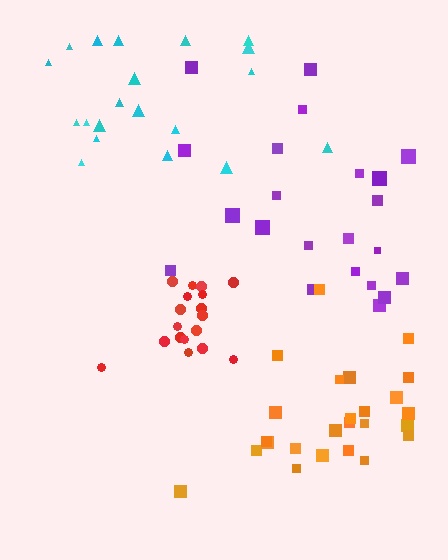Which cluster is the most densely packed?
Red.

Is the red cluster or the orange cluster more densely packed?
Red.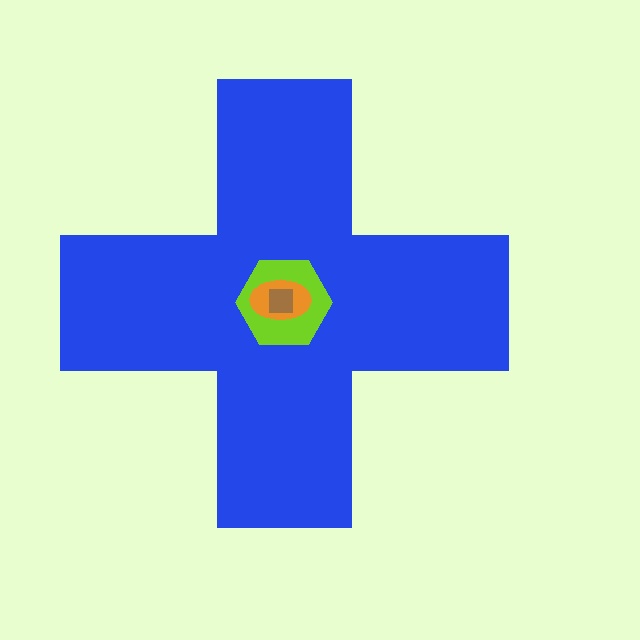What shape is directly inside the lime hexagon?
The orange ellipse.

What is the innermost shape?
The brown square.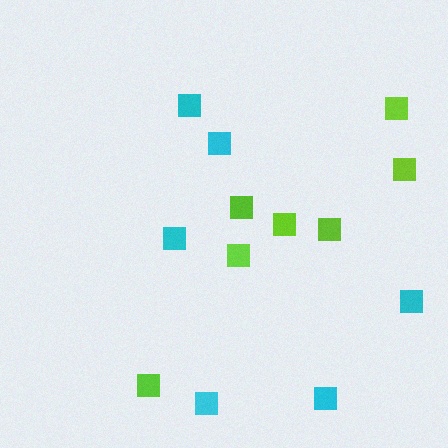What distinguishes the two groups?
There are 2 groups: one group of lime squares (7) and one group of cyan squares (6).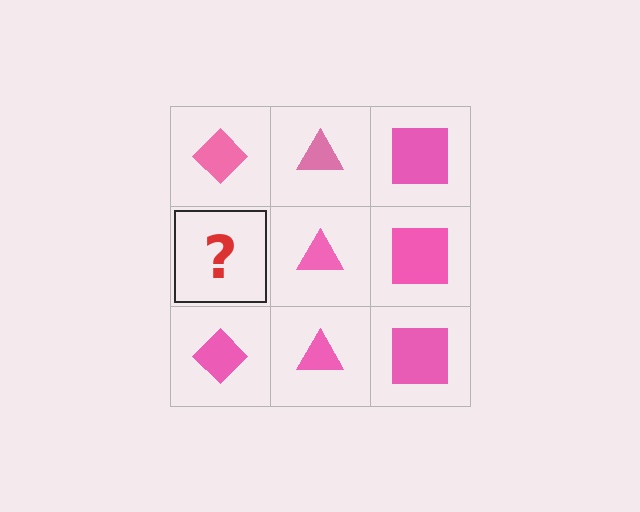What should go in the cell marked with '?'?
The missing cell should contain a pink diamond.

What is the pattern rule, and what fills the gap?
The rule is that each column has a consistent shape. The gap should be filled with a pink diamond.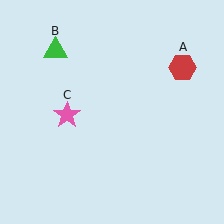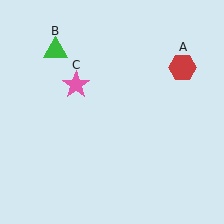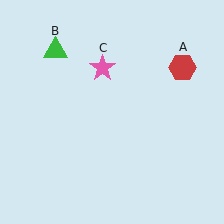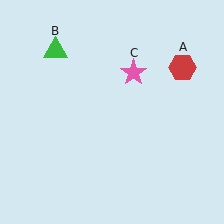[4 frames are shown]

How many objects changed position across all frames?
1 object changed position: pink star (object C).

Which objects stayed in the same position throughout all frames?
Red hexagon (object A) and green triangle (object B) remained stationary.